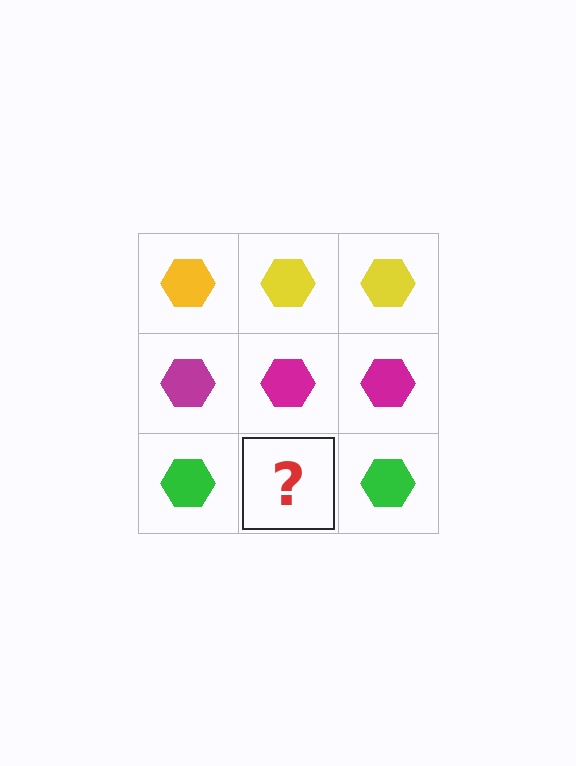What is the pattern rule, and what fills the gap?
The rule is that each row has a consistent color. The gap should be filled with a green hexagon.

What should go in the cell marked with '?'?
The missing cell should contain a green hexagon.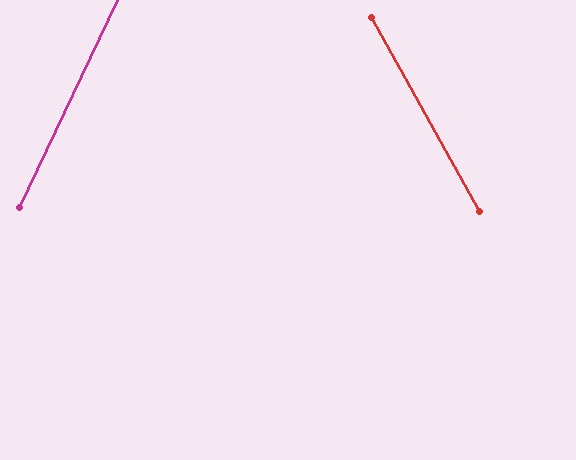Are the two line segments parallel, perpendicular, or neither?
Neither parallel nor perpendicular — they differ by about 54°.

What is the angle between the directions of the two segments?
Approximately 54 degrees.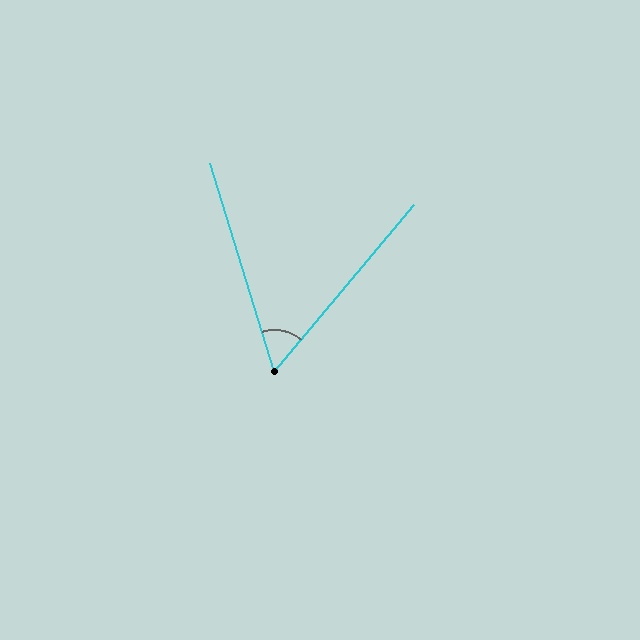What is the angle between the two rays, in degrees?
Approximately 57 degrees.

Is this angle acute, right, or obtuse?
It is acute.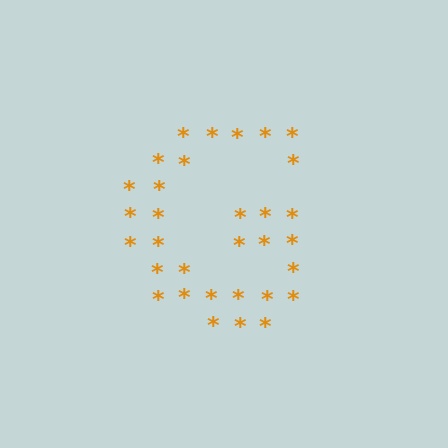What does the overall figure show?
The overall figure shows the letter G.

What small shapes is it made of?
It is made of small asterisks.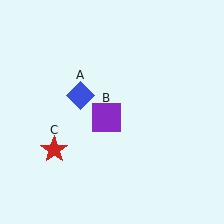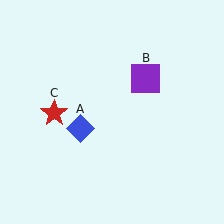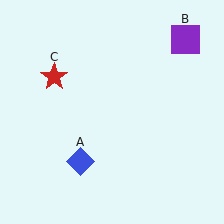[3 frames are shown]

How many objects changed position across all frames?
3 objects changed position: blue diamond (object A), purple square (object B), red star (object C).